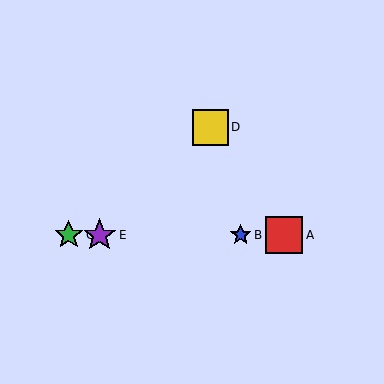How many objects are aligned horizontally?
4 objects (A, B, C, E) are aligned horizontally.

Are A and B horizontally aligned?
Yes, both are at y≈235.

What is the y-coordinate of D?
Object D is at y≈128.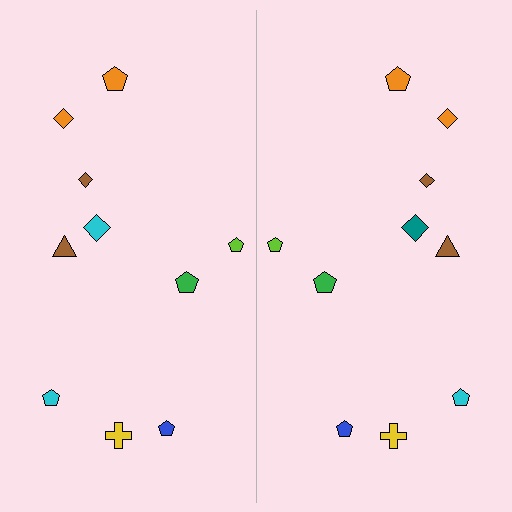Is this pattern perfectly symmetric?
No, the pattern is not perfectly symmetric. The teal diamond on the right side breaks the symmetry — its mirror counterpart is cyan.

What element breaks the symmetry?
The teal diamond on the right side breaks the symmetry — its mirror counterpart is cyan.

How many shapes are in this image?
There are 20 shapes in this image.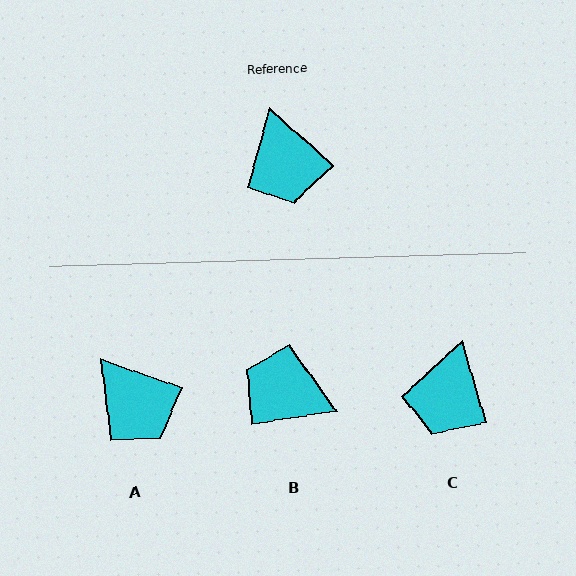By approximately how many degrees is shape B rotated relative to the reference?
Approximately 129 degrees clockwise.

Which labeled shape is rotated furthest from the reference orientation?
B, about 129 degrees away.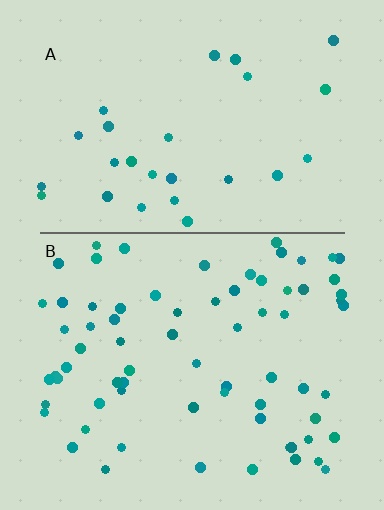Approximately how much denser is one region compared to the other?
Approximately 2.5× — region B over region A.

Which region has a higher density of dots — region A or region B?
B (the bottom).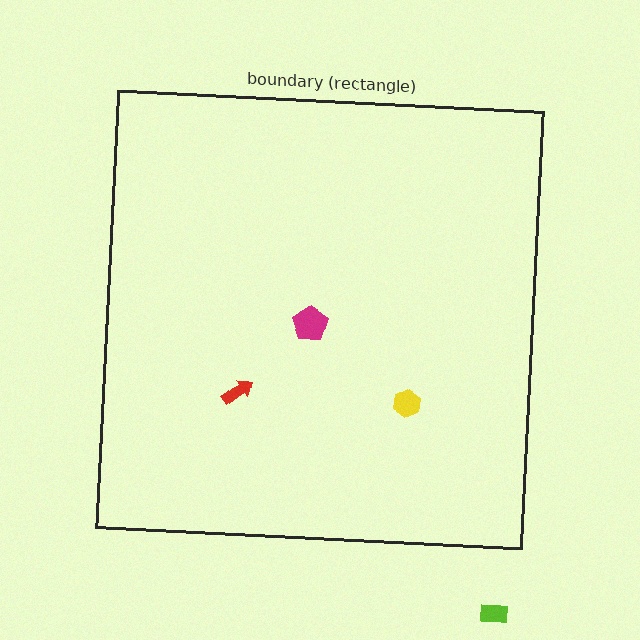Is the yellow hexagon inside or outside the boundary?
Inside.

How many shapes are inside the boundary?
3 inside, 1 outside.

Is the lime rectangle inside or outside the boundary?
Outside.